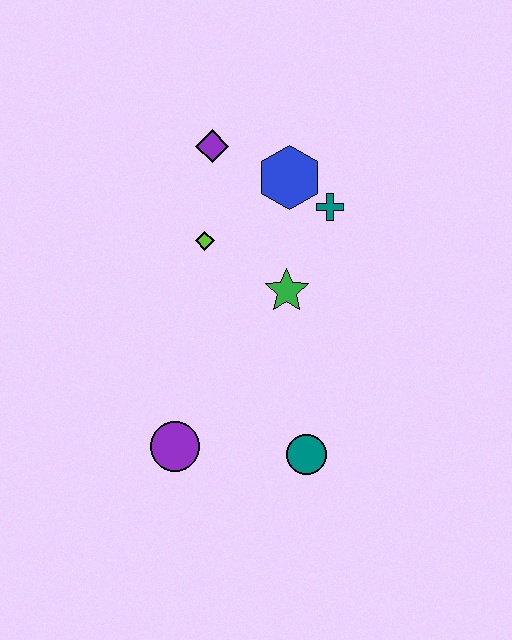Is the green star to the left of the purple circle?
No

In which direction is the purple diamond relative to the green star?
The purple diamond is above the green star.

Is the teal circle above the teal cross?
No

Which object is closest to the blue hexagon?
The teal cross is closest to the blue hexagon.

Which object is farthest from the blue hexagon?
The purple circle is farthest from the blue hexagon.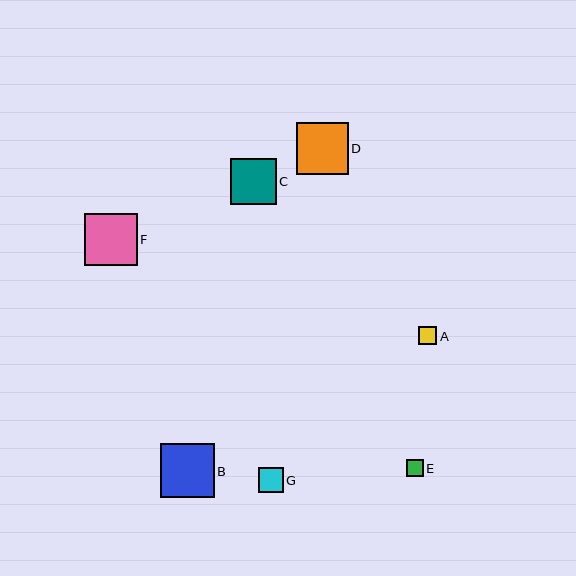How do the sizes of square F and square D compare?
Square F and square D are approximately the same size.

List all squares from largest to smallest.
From largest to smallest: B, F, D, C, G, A, E.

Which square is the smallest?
Square E is the smallest with a size of approximately 16 pixels.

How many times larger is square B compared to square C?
Square B is approximately 1.2 times the size of square C.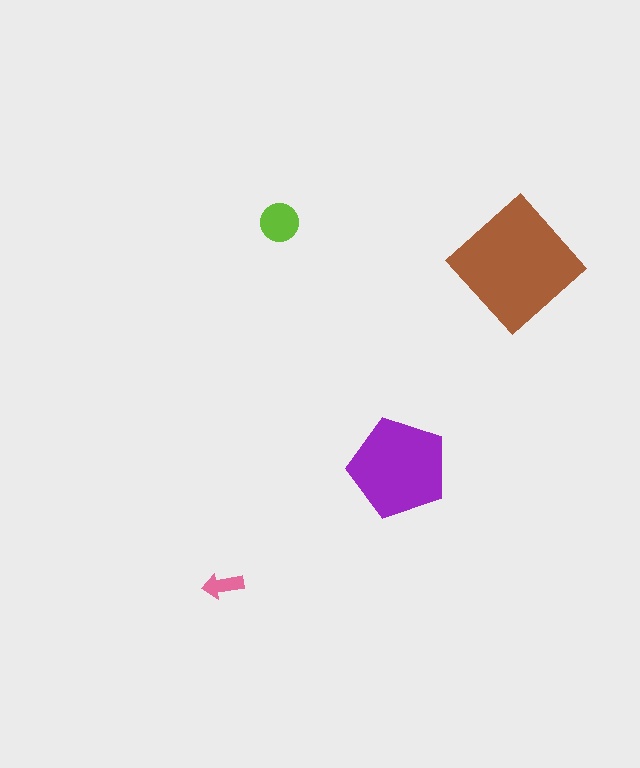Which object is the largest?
The brown diamond.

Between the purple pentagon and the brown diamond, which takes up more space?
The brown diamond.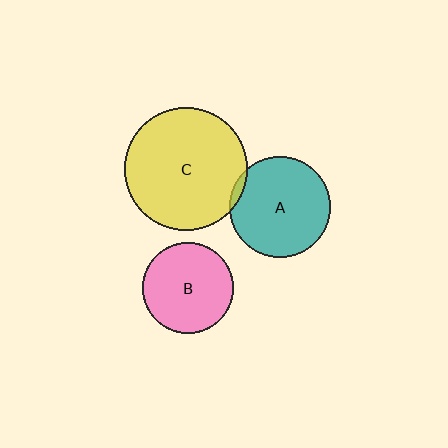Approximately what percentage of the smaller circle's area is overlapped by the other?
Approximately 5%.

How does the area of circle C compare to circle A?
Approximately 1.5 times.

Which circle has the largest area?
Circle C (yellow).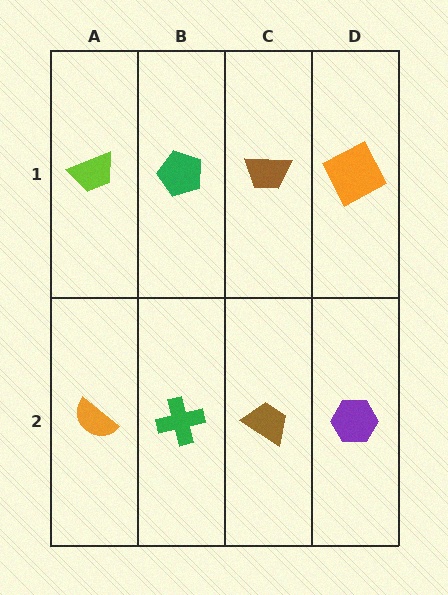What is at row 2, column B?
A green cross.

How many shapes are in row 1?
4 shapes.